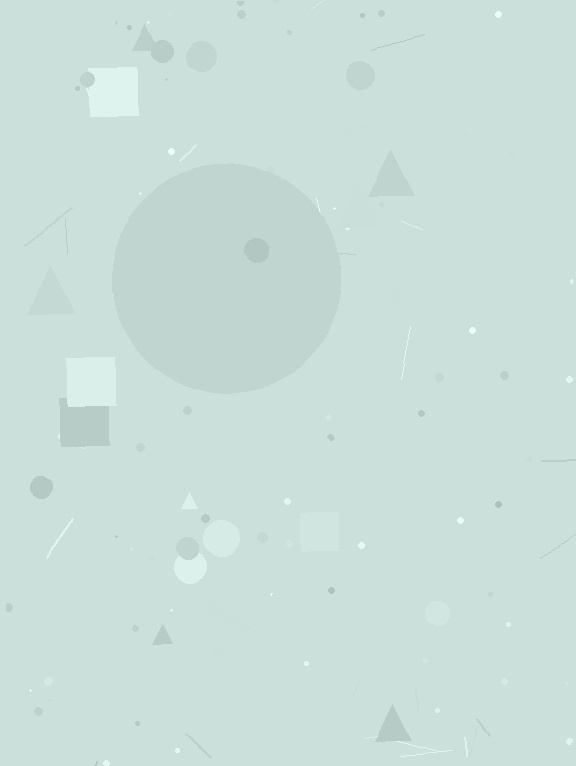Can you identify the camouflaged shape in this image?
The camouflaged shape is a circle.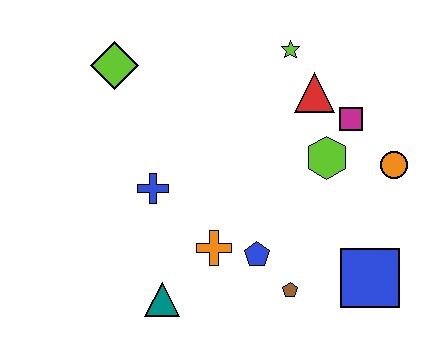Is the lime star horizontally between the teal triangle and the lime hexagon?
Yes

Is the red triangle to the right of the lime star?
Yes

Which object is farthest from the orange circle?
The lime diamond is farthest from the orange circle.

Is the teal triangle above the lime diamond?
No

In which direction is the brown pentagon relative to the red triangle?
The brown pentagon is below the red triangle.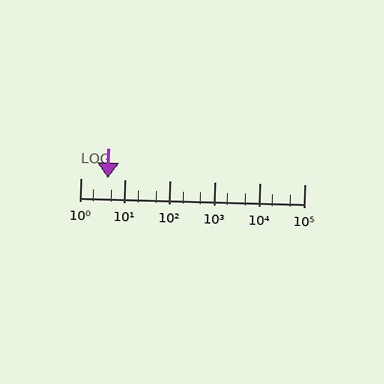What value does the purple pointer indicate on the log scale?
The pointer indicates approximately 4.1.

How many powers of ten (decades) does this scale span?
The scale spans 5 decades, from 1 to 100000.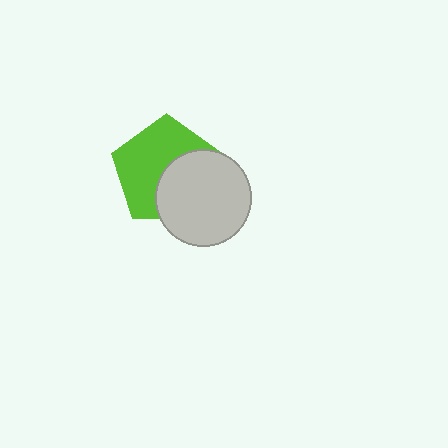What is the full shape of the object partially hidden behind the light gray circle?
The partially hidden object is a lime pentagon.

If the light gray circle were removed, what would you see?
You would see the complete lime pentagon.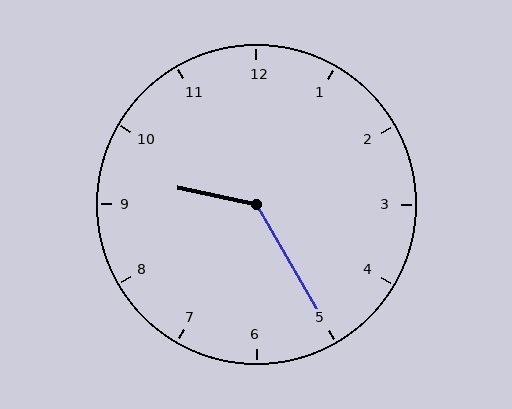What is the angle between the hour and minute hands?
Approximately 132 degrees.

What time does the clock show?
9:25.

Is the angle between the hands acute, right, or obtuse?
It is obtuse.